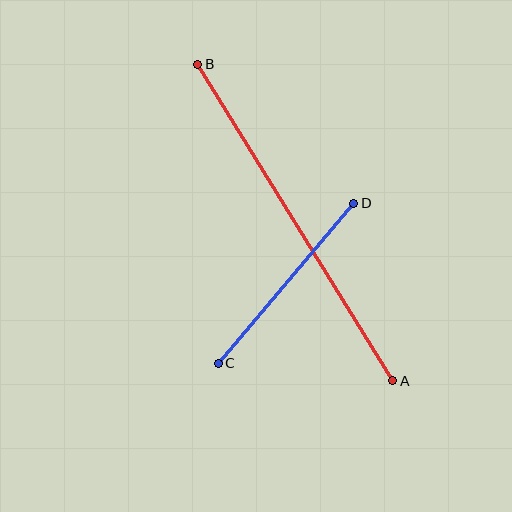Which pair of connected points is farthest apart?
Points A and B are farthest apart.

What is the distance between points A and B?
The distance is approximately 371 pixels.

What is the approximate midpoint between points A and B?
The midpoint is at approximately (295, 222) pixels.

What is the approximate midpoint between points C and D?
The midpoint is at approximately (286, 283) pixels.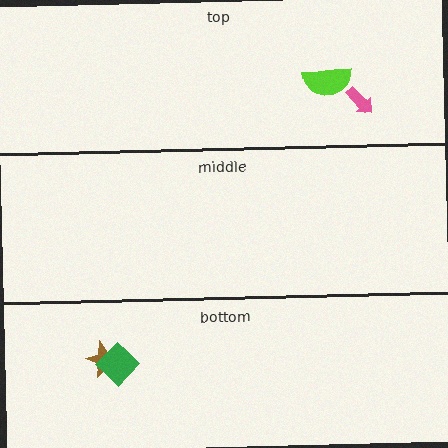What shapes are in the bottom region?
The brown star, the green diamond.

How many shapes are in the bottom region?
2.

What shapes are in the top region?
The pink arrow, the lime semicircle.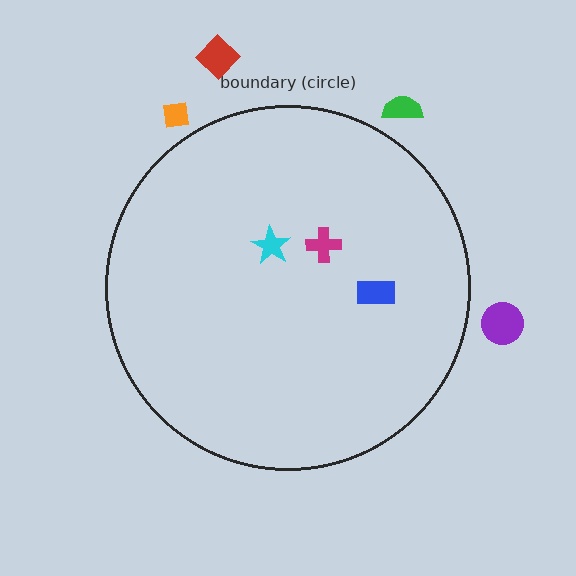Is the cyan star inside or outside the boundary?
Inside.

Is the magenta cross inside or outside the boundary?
Inside.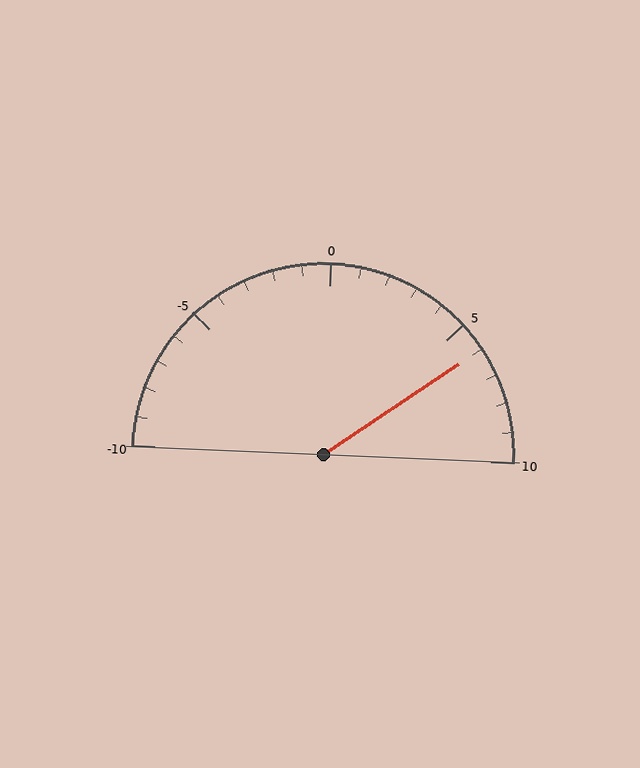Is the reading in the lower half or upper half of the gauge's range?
The reading is in the upper half of the range (-10 to 10).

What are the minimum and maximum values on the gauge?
The gauge ranges from -10 to 10.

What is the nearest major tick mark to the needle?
The nearest major tick mark is 5.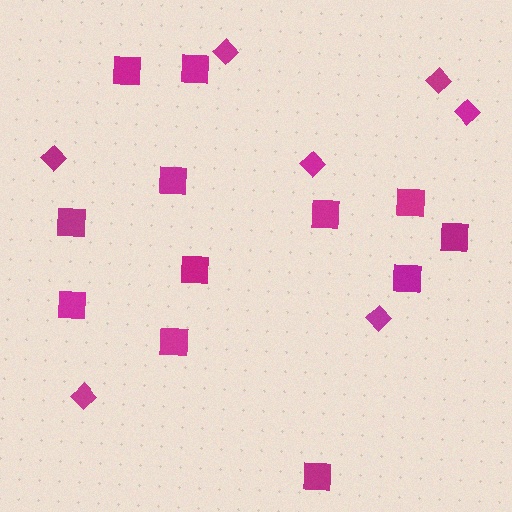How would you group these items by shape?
There are 2 groups: one group of squares (12) and one group of diamonds (7).